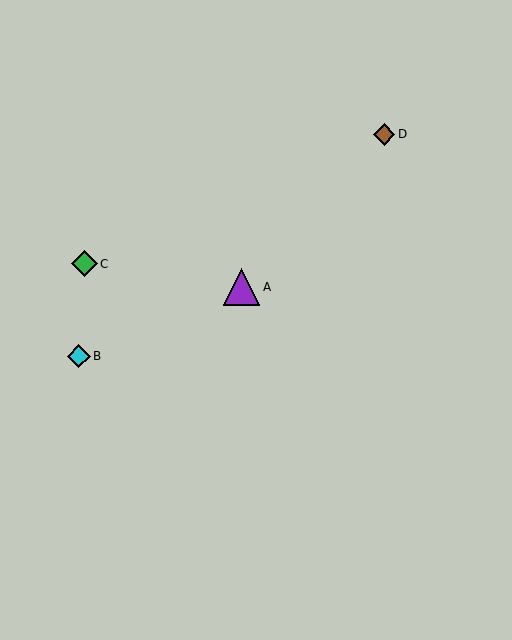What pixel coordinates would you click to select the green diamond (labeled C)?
Click at (84, 264) to select the green diamond C.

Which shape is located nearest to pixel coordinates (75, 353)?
The cyan diamond (labeled B) at (79, 356) is nearest to that location.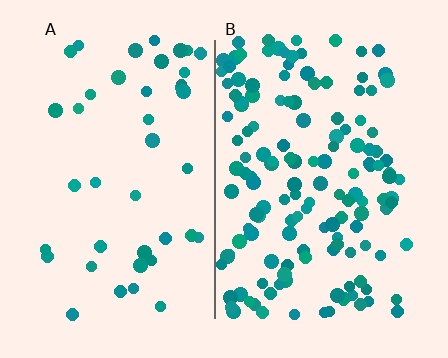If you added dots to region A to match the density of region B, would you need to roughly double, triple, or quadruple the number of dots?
Approximately triple.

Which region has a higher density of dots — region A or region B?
B (the right).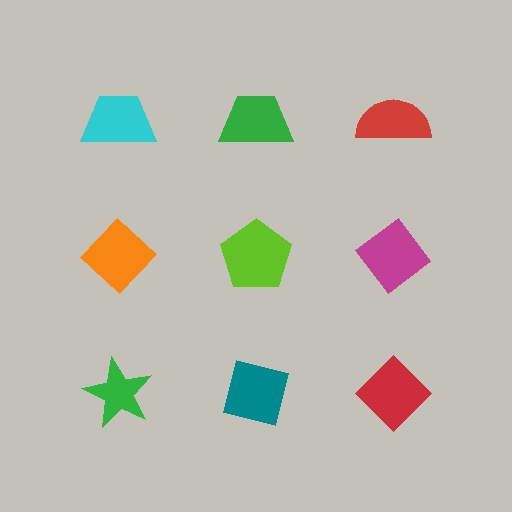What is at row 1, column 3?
A red semicircle.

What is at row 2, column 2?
A lime pentagon.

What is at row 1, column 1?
A cyan trapezoid.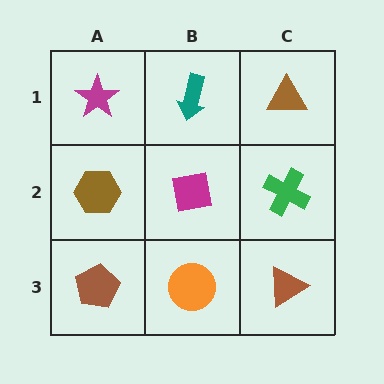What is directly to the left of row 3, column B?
A brown pentagon.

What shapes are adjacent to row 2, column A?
A magenta star (row 1, column A), a brown pentagon (row 3, column A), a magenta square (row 2, column B).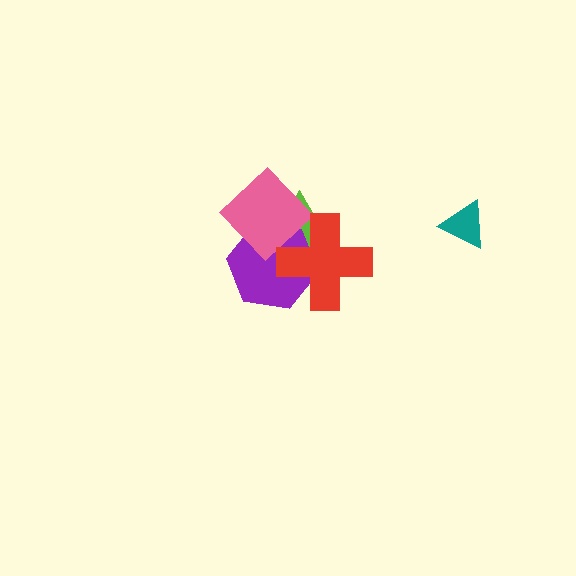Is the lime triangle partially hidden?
Yes, it is partially covered by another shape.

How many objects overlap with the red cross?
2 objects overlap with the red cross.